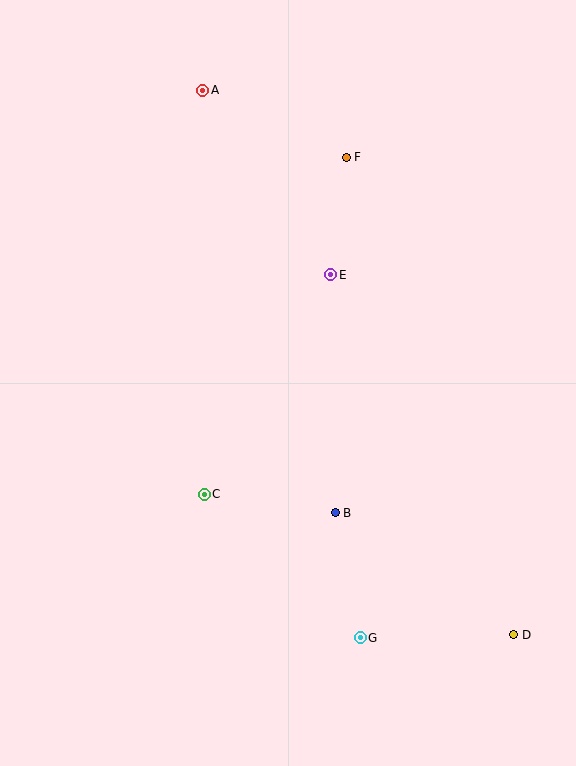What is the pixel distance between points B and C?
The distance between B and C is 132 pixels.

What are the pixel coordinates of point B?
Point B is at (335, 513).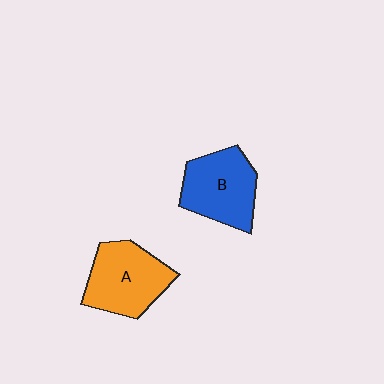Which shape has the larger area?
Shape A (orange).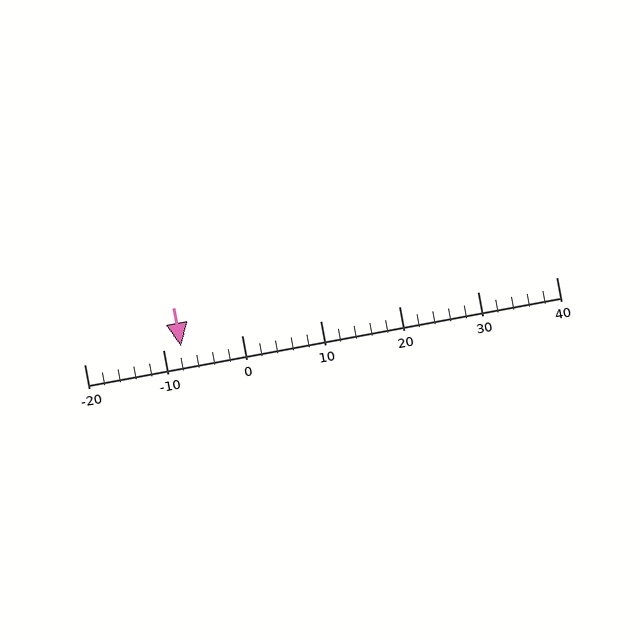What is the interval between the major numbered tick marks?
The major tick marks are spaced 10 units apart.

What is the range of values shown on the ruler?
The ruler shows values from -20 to 40.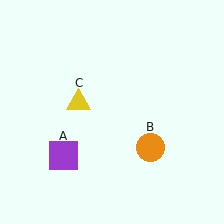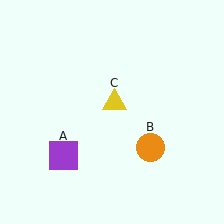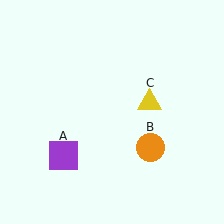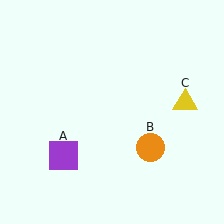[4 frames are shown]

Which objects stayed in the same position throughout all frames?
Purple square (object A) and orange circle (object B) remained stationary.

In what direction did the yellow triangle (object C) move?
The yellow triangle (object C) moved right.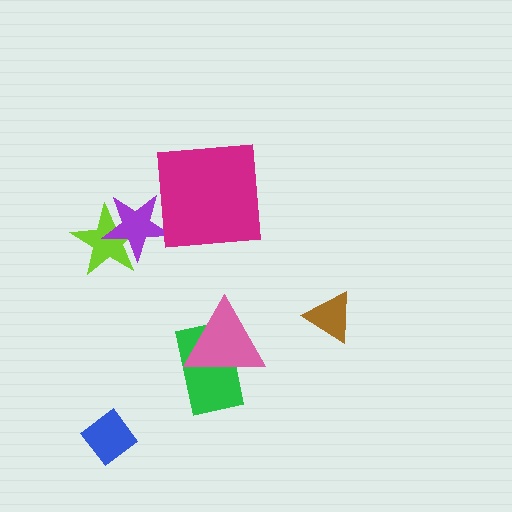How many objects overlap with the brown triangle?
0 objects overlap with the brown triangle.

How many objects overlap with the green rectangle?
1 object overlaps with the green rectangle.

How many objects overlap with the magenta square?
0 objects overlap with the magenta square.